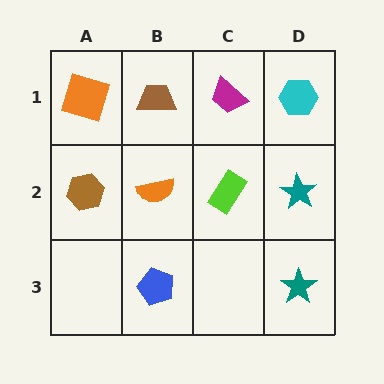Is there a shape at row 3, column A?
No, that cell is empty.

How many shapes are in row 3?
2 shapes.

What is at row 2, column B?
An orange semicircle.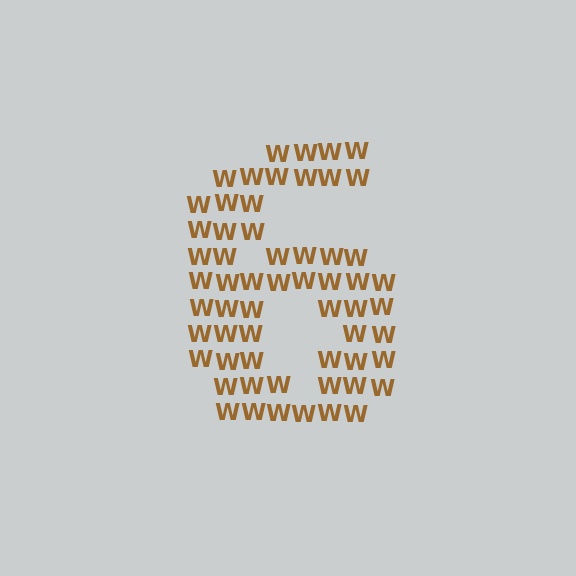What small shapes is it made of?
It is made of small letter W's.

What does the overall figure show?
The overall figure shows the digit 6.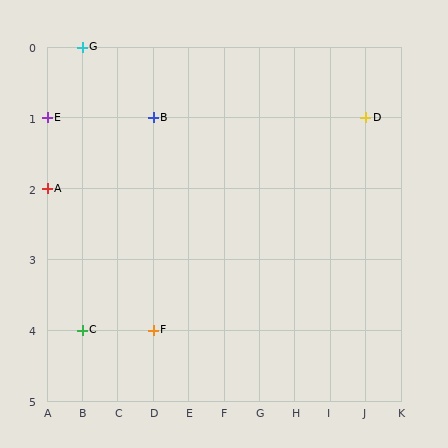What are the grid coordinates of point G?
Point G is at grid coordinates (B, 0).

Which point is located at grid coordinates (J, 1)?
Point D is at (J, 1).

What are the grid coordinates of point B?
Point B is at grid coordinates (D, 1).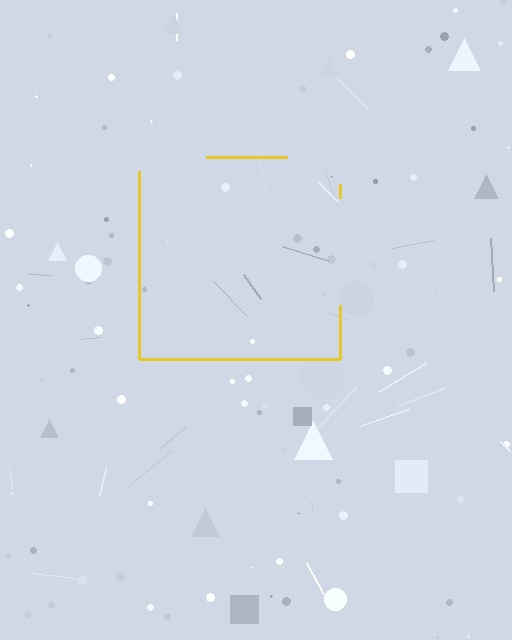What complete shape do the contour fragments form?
The contour fragments form a square.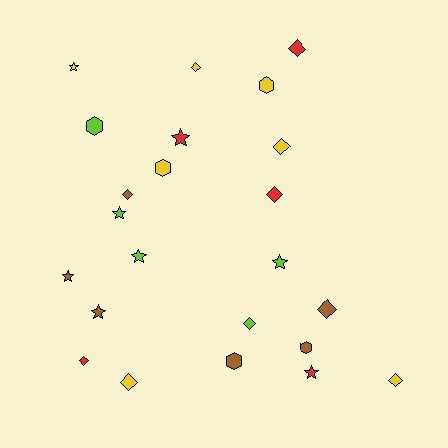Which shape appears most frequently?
Diamond, with 10 objects.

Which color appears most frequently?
Yellow, with 7 objects.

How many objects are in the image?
There are 23 objects.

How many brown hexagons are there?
There are 2 brown hexagons.